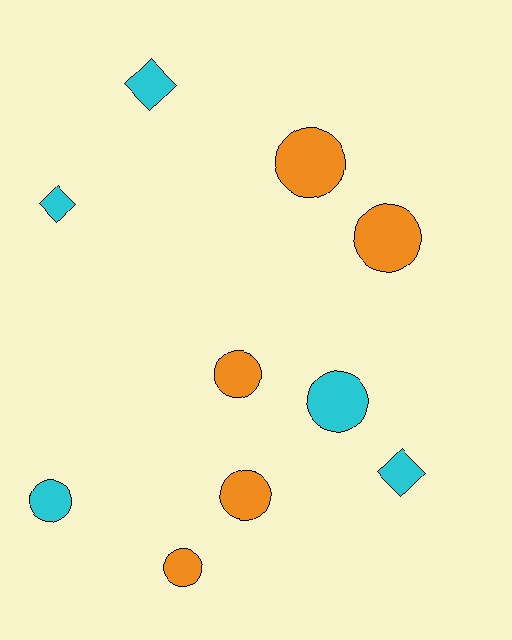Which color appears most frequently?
Orange, with 5 objects.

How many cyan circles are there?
There are 2 cyan circles.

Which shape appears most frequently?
Circle, with 7 objects.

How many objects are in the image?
There are 10 objects.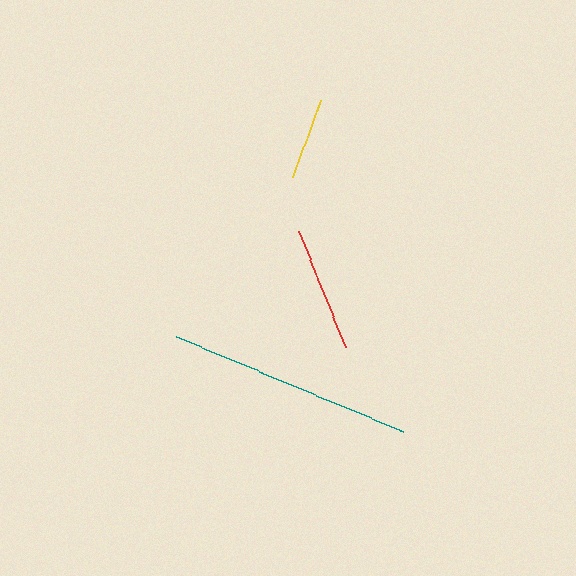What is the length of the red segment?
The red segment is approximately 125 pixels long.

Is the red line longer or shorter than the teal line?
The teal line is longer than the red line.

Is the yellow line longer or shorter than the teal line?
The teal line is longer than the yellow line.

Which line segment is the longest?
The teal line is the longest at approximately 247 pixels.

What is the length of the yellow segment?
The yellow segment is approximately 82 pixels long.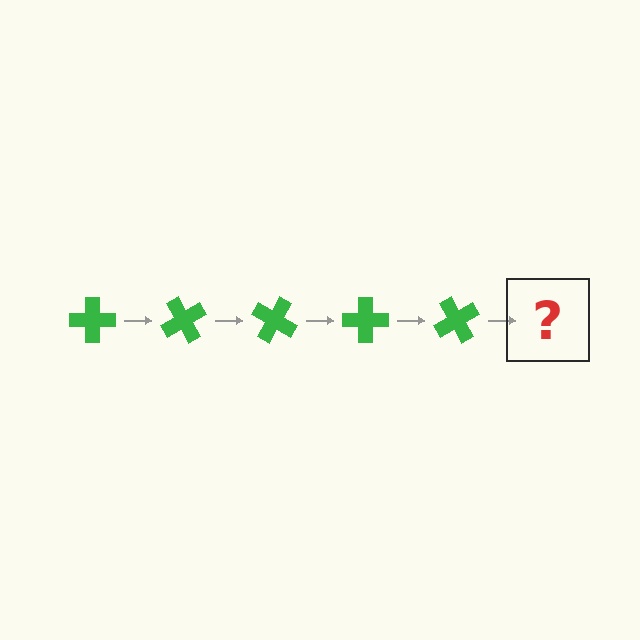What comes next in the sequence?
The next element should be a green cross rotated 300 degrees.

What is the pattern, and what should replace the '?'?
The pattern is that the cross rotates 60 degrees each step. The '?' should be a green cross rotated 300 degrees.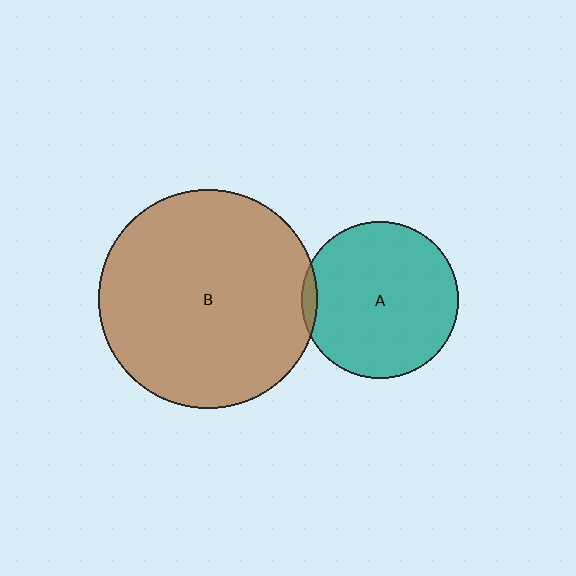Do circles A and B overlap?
Yes.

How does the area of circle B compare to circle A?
Approximately 1.9 times.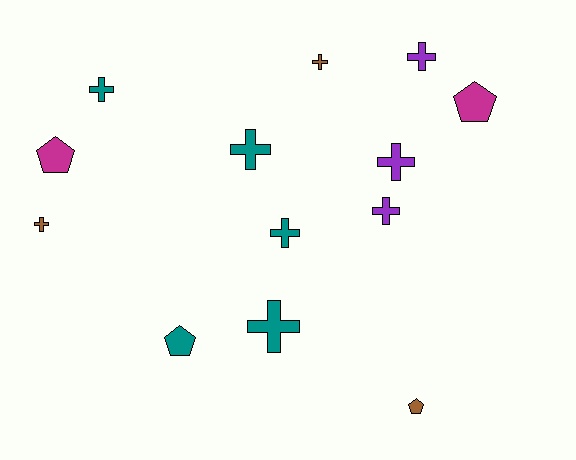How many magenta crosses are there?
There are no magenta crosses.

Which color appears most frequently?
Teal, with 5 objects.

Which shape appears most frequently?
Cross, with 9 objects.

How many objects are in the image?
There are 13 objects.